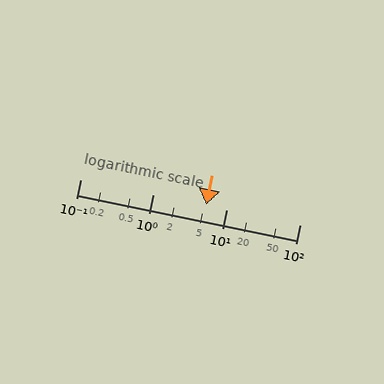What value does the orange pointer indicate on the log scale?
The pointer indicates approximately 5.3.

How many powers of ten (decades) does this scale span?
The scale spans 3 decades, from 0.1 to 100.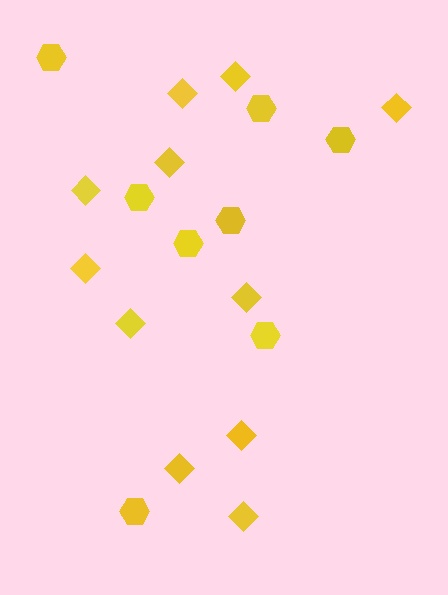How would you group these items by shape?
There are 2 groups: one group of diamonds (11) and one group of hexagons (8).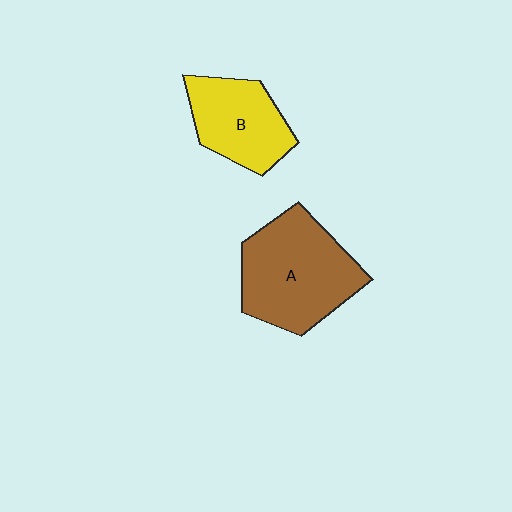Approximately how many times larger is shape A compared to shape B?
Approximately 1.5 times.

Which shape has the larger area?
Shape A (brown).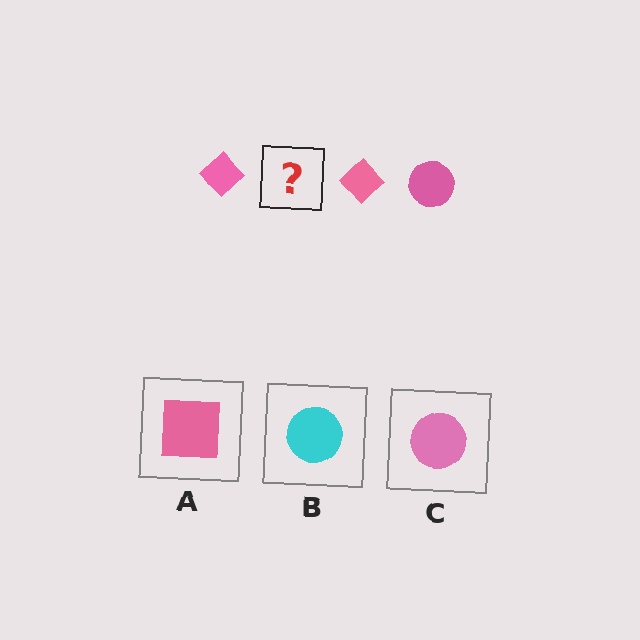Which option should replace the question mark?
Option C.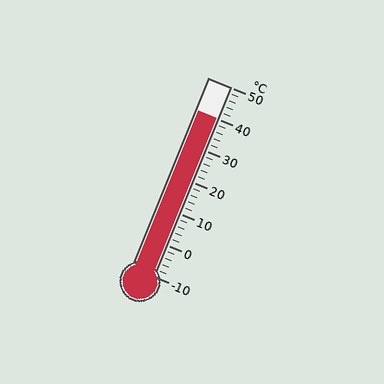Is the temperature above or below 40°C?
The temperature is at 40°C.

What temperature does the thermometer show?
The thermometer shows approximately 40°C.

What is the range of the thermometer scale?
The thermometer scale ranges from -10°C to 50°C.